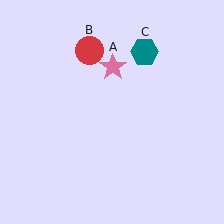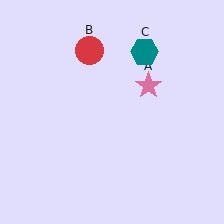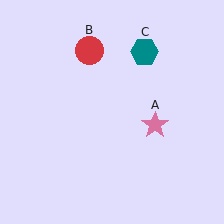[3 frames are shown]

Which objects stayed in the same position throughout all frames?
Red circle (object B) and teal hexagon (object C) remained stationary.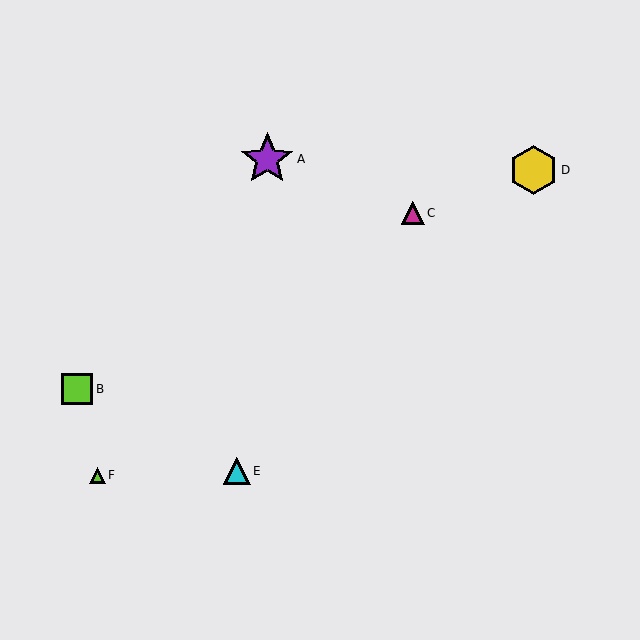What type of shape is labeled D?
Shape D is a yellow hexagon.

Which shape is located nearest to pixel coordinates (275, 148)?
The purple star (labeled A) at (267, 159) is nearest to that location.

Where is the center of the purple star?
The center of the purple star is at (267, 159).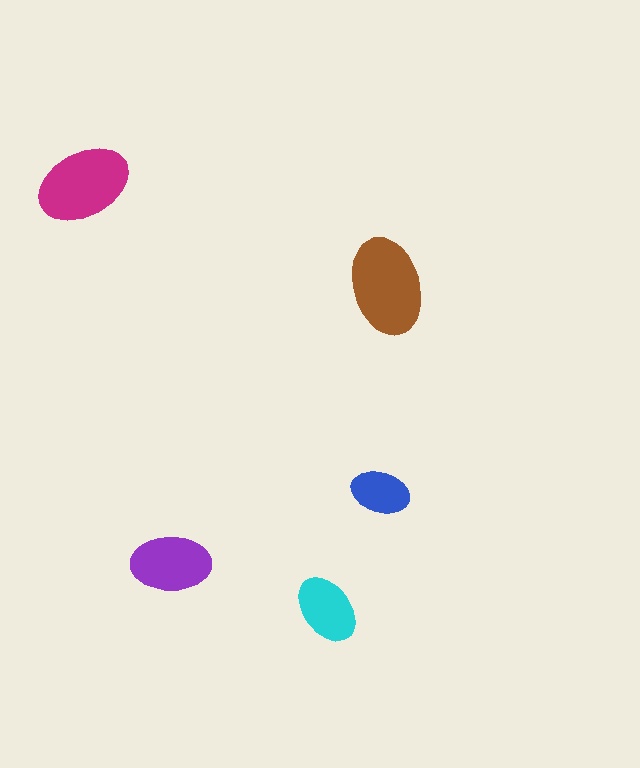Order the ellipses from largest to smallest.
the brown one, the magenta one, the purple one, the cyan one, the blue one.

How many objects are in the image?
There are 5 objects in the image.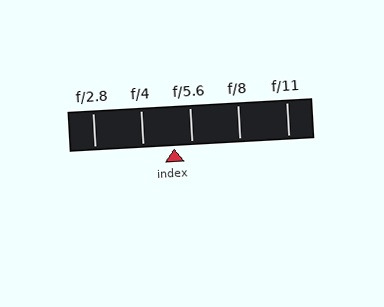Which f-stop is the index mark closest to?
The index mark is closest to f/5.6.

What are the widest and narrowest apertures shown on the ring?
The widest aperture shown is f/2.8 and the narrowest is f/11.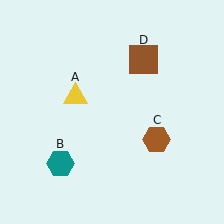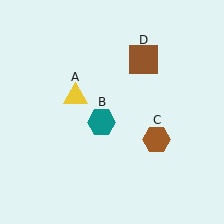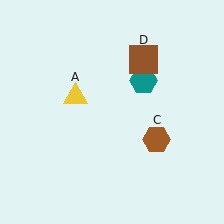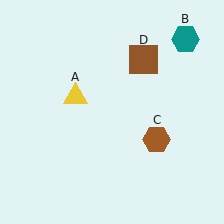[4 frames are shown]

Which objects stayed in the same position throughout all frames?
Yellow triangle (object A) and brown hexagon (object C) and brown square (object D) remained stationary.